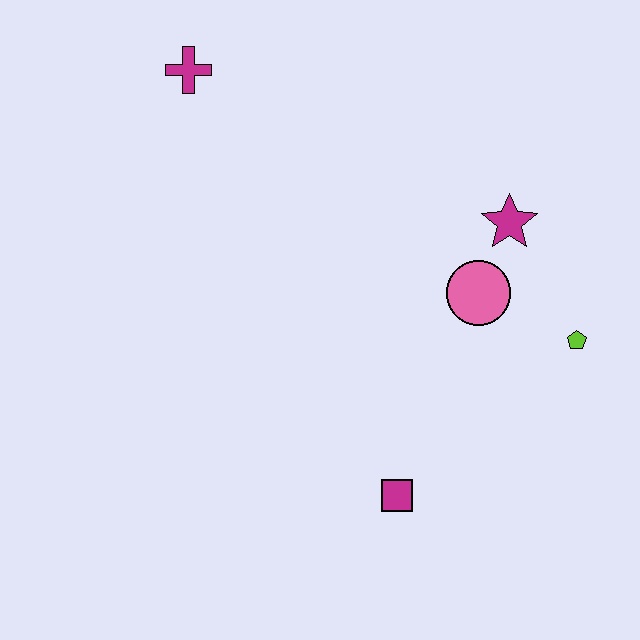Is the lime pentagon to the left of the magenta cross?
No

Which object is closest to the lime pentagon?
The pink circle is closest to the lime pentagon.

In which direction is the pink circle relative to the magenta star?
The pink circle is below the magenta star.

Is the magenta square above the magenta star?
No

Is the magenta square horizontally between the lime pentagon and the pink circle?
No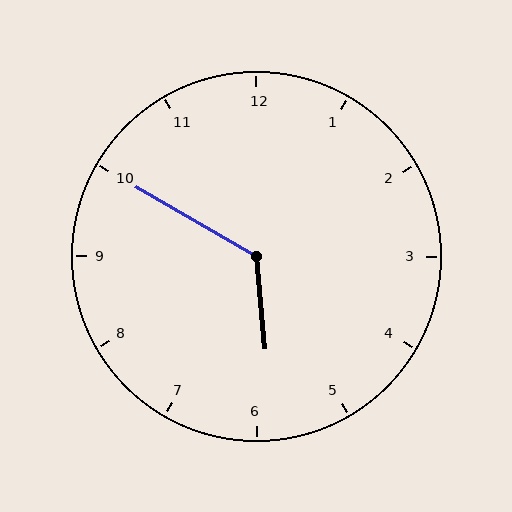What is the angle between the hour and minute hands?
Approximately 125 degrees.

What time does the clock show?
5:50.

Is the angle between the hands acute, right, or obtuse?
It is obtuse.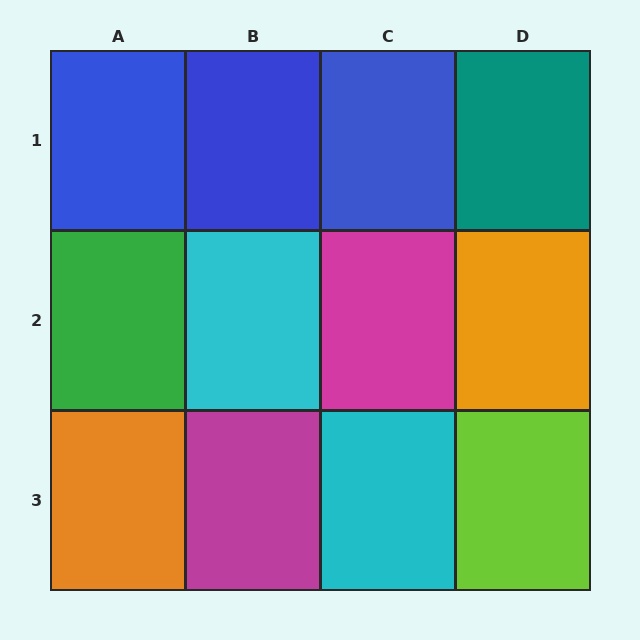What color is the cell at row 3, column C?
Cyan.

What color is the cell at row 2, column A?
Green.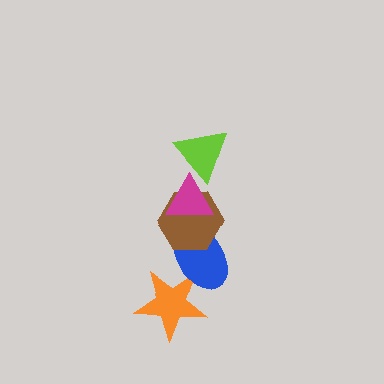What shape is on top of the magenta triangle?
The lime triangle is on top of the magenta triangle.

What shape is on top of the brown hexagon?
The magenta triangle is on top of the brown hexagon.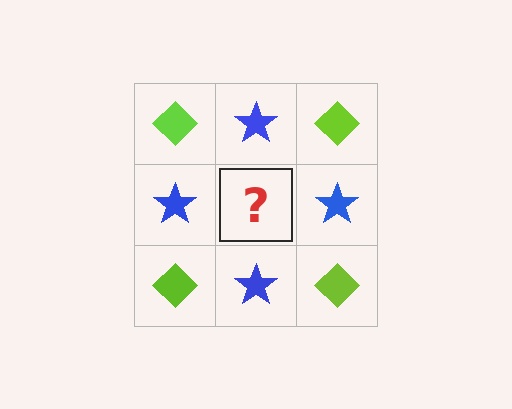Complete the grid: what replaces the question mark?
The question mark should be replaced with a lime diamond.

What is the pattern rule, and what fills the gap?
The rule is that it alternates lime diamond and blue star in a checkerboard pattern. The gap should be filled with a lime diamond.